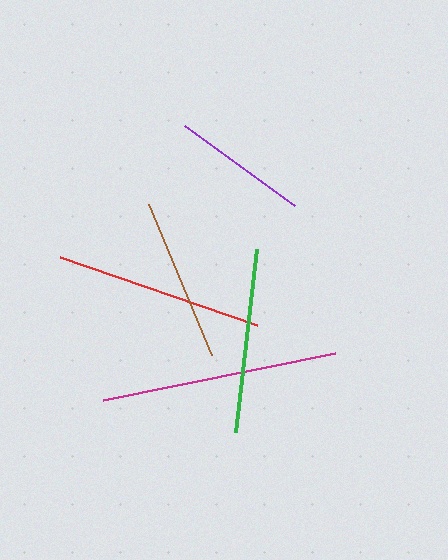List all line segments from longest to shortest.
From longest to shortest: magenta, red, green, brown, purple.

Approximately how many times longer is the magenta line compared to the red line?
The magenta line is approximately 1.1 times the length of the red line.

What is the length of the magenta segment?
The magenta segment is approximately 237 pixels long.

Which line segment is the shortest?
The purple line is the shortest at approximately 136 pixels.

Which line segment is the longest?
The magenta line is the longest at approximately 237 pixels.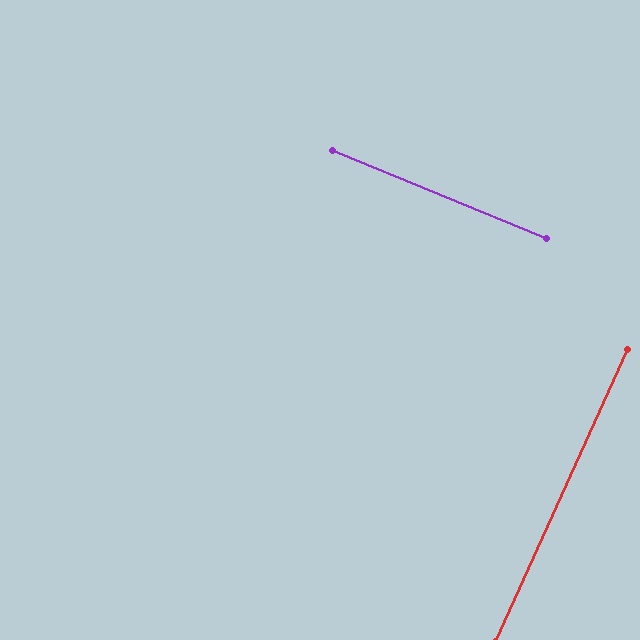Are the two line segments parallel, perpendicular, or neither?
Perpendicular — they meet at approximately 88°.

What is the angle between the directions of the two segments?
Approximately 88 degrees.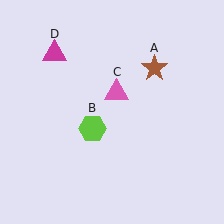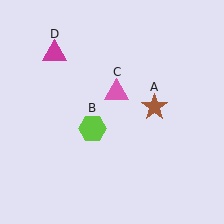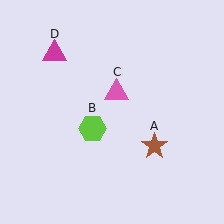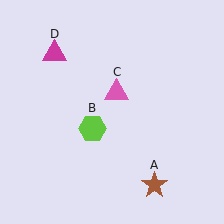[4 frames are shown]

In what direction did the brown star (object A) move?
The brown star (object A) moved down.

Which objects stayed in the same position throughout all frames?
Lime hexagon (object B) and pink triangle (object C) and magenta triangle (object D) remained stationary.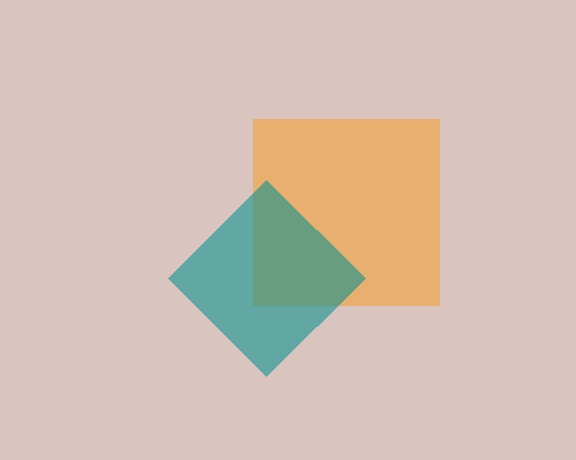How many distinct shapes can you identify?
There are 2 distinct shapes: an orange square, a teal diamond.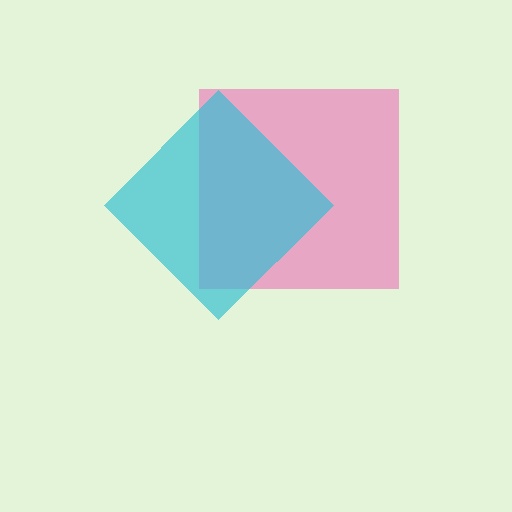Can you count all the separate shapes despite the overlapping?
Yes, there are 2 separate shapes.